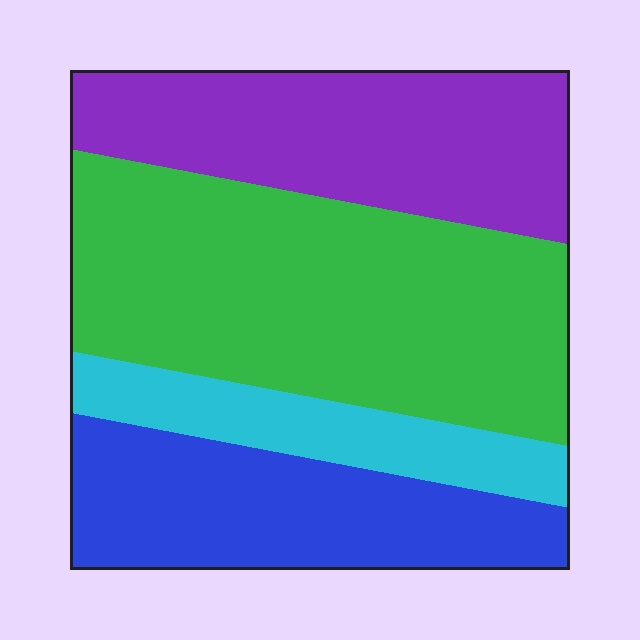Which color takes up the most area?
Green, at roughly 40%.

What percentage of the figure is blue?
Blue covers about 20% of the figure.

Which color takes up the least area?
Cyan, at roughly 10%.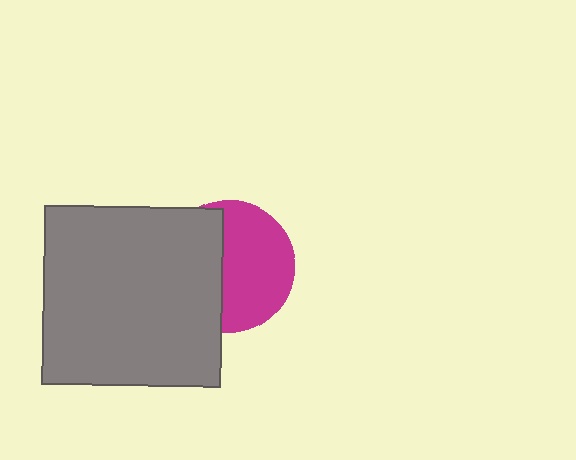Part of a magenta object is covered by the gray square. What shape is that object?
It is a circle.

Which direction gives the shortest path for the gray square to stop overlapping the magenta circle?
Moving left gives the shortest separation.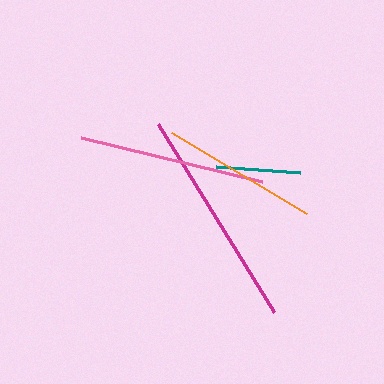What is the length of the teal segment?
The teal segment is approximately 84 pixels long.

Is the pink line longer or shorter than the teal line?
The pink line is longer than the teal line.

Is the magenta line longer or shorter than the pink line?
The magenta line is longer than the pink line.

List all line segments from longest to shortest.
From longest to shortest: magenta, pink, orange, teal.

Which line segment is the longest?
The magenta line is the longest at approximately 220 pixels.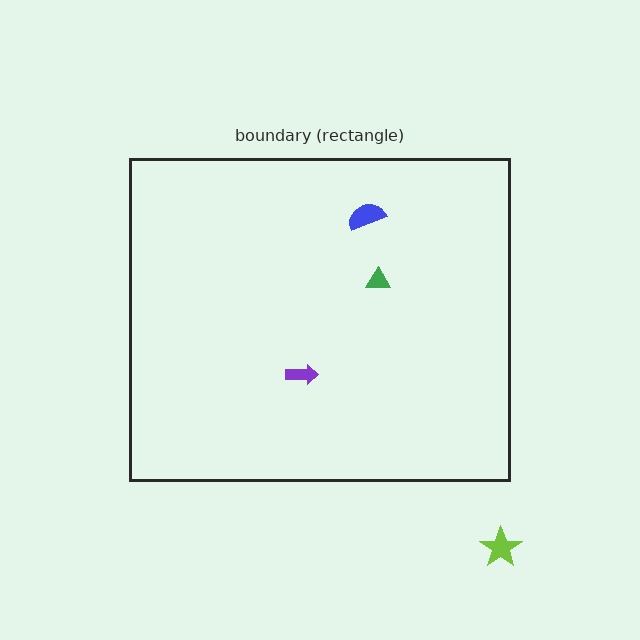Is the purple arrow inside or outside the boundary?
Inside.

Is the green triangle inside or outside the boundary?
Inside.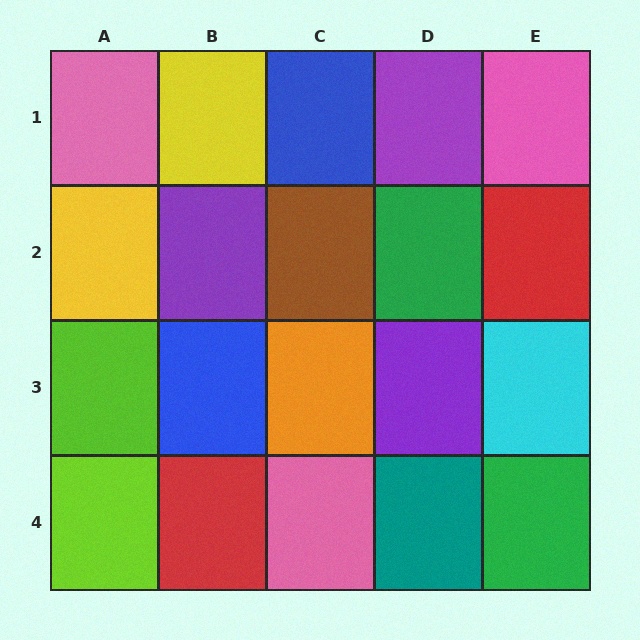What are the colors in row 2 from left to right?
Yellow, purple, brown, green, red.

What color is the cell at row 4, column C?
Pink.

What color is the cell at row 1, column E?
Pink.